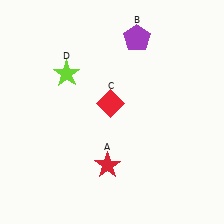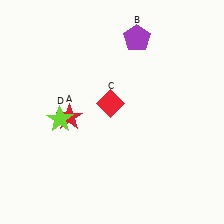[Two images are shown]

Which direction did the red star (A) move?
The red star (A) moved up.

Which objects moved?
The objects that moved are: the red star (A), the lime star (D).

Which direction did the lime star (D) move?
The lime star (D) moved down.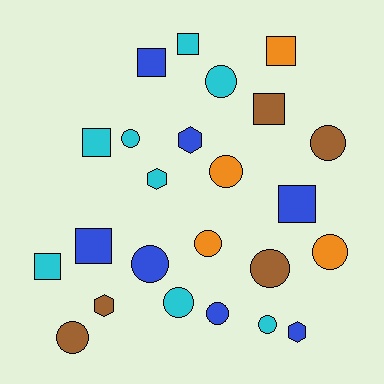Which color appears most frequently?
Cyan, with 8 objects.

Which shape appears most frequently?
Circle, with 12 objects.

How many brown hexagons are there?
There is 1 brown hexagon.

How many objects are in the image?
There are 24 objects.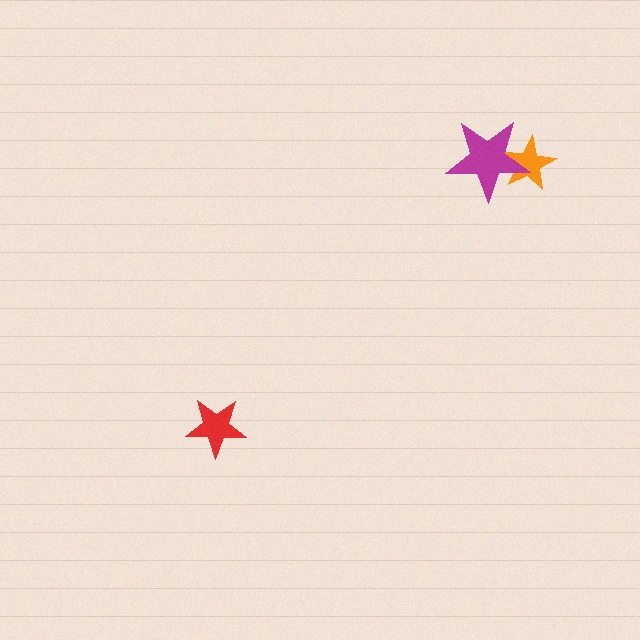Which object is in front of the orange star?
The magenta star is in front of the orange star.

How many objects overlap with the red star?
0 objects overlap with the red star.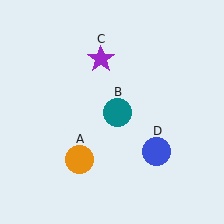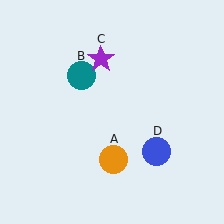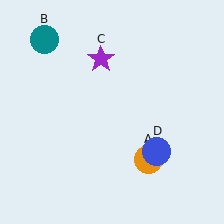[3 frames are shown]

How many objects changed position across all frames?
2 objects changed position: orange circle (object A), teal circle (object B).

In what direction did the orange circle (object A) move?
The orange circle (object A) moved right.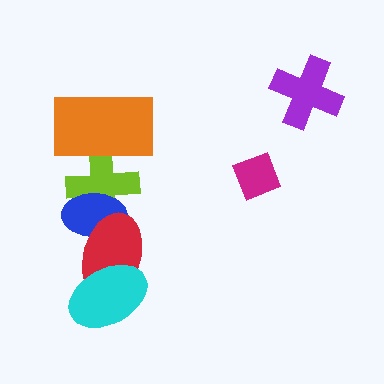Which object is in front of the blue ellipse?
The red ellipse is in front of the blue ellipse.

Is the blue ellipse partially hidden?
Yes, it is partially covered by another shape.